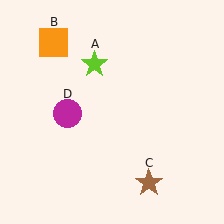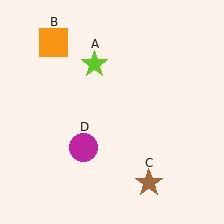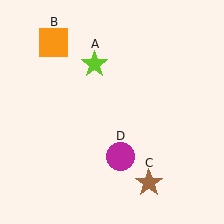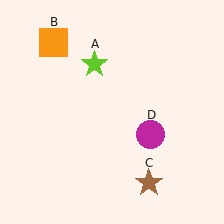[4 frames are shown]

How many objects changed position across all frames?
1 object changed position: magenta circle (object D).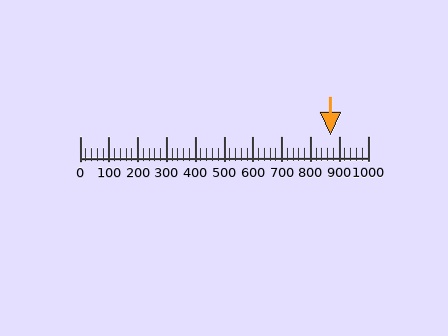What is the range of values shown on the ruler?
The ruler shows values from 0 to 1000.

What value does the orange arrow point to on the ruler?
The orange arrow points to approximately 870.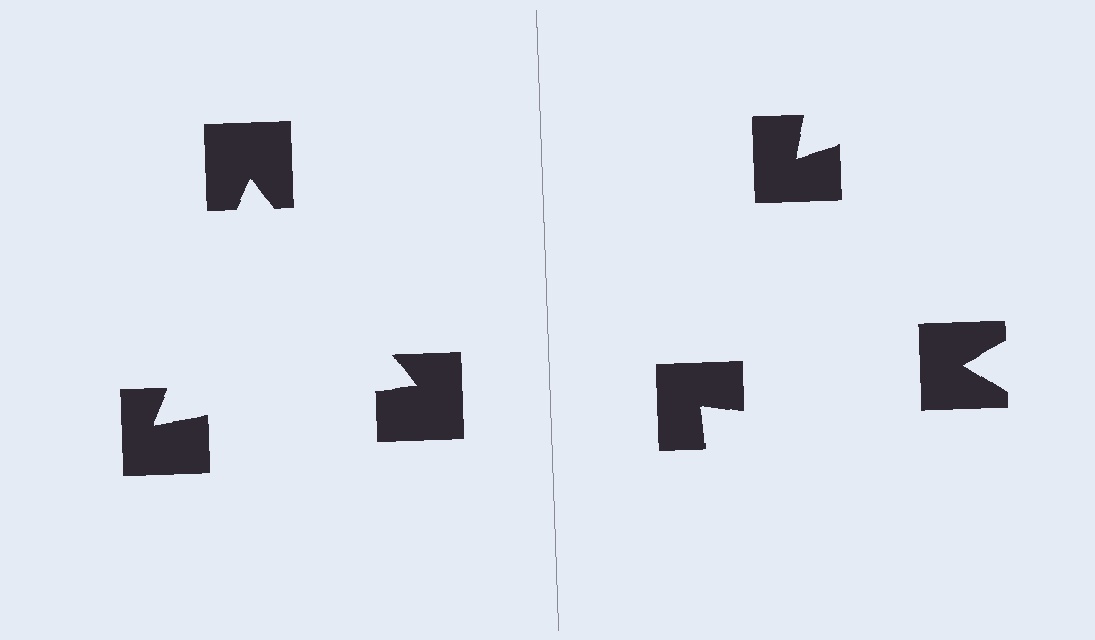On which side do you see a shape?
An illusory triangle appears on the left side. On the right side the wedge cuts are rotated, so no coherent shape forms.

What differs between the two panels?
The notched squares are positioned identically on both sides; only the wedge orientations differ. On the left they align to a triangle; on the right they are misaligned.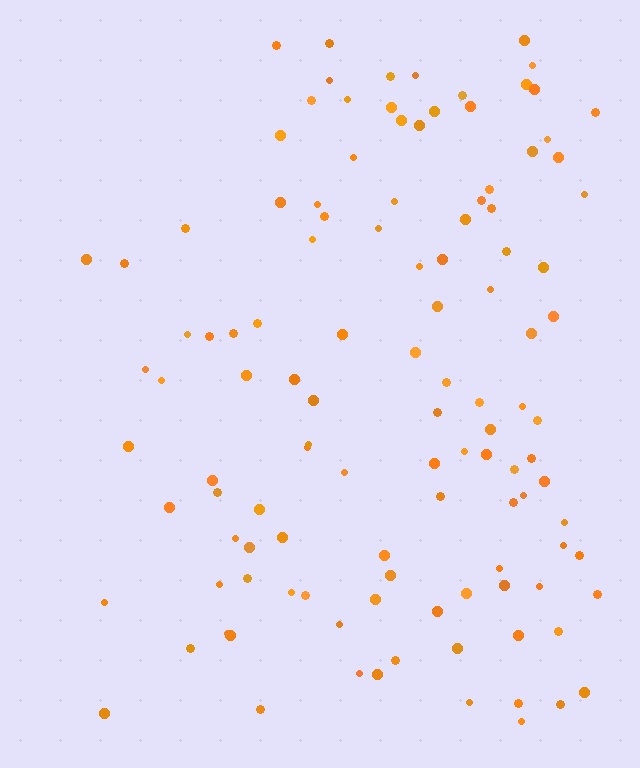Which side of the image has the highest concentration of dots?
The right.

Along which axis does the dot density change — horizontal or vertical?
Horizontal.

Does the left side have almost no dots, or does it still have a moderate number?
Still a moderate number, just noticeably fewer than the right.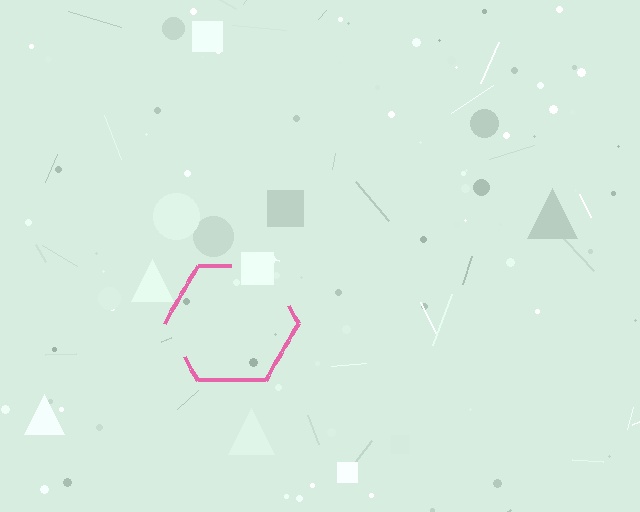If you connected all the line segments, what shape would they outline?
They would outline a hexagon.